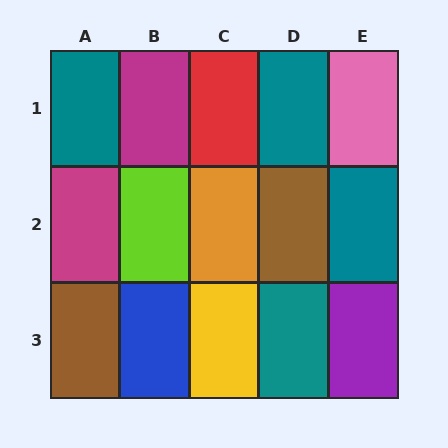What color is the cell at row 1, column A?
Teal.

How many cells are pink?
1 cell is pink.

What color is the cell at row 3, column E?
Purple.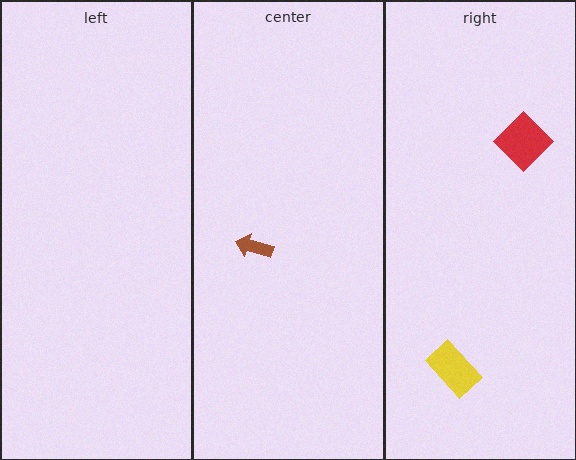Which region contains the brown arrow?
The center region.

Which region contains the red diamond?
The right region.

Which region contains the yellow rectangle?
The right region.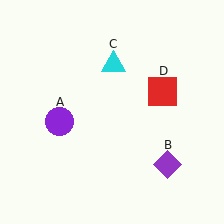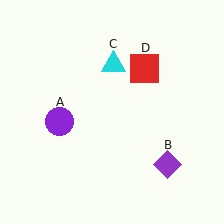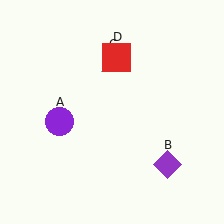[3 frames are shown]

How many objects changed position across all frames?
1 object changed position: red square (object D).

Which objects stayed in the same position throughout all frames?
Purple circle (object A) and purple diamond (object B) and cyan triangle (object C) remained stationary.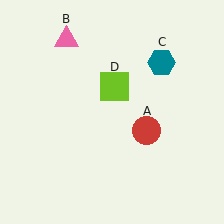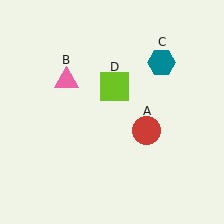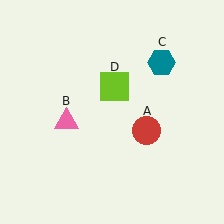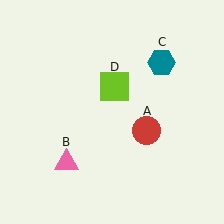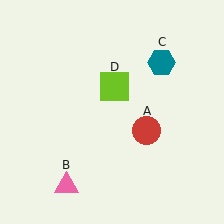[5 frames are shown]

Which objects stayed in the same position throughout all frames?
Red circle (object A) and teal hexagon (object C) and lime square (object D) remained stationary.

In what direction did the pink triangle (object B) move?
The pink triangle (object B) moved down.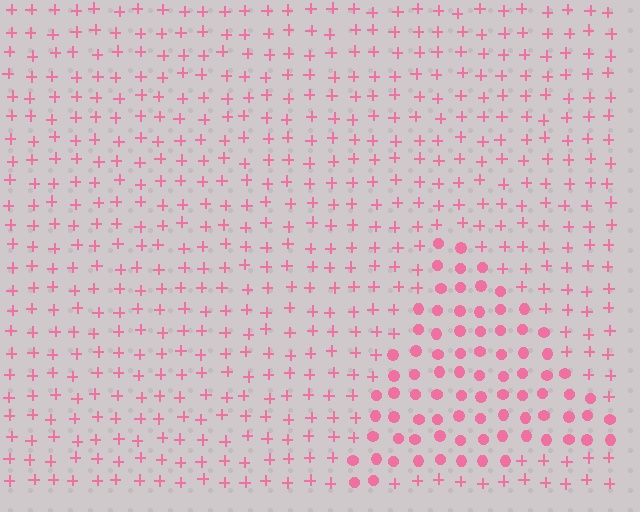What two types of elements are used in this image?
The image uses circles inside the triangle region and plus signs outside it.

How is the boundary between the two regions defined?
The boundary is defined by a change in element shape: circles inside vs. plus signs outside. All elements share the same color and spacing.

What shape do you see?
I see a triangle.